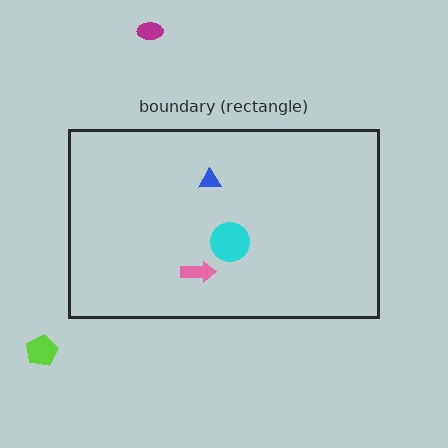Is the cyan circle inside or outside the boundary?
Inside.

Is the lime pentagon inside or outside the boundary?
Outside.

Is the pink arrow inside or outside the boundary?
Inside.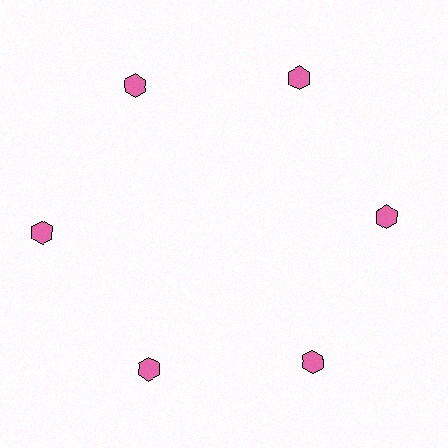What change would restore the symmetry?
The symmetry would be restored by moving it inward, back onto the ring so that all 6 hexagons sit at equal angles and equal distance from the center.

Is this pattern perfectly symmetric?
No. The 6 pink hexagons are arranged in a ring, but one element near the 9 o'clock position is pushed outward from the center, breaking the 6-fold rotational symmetry.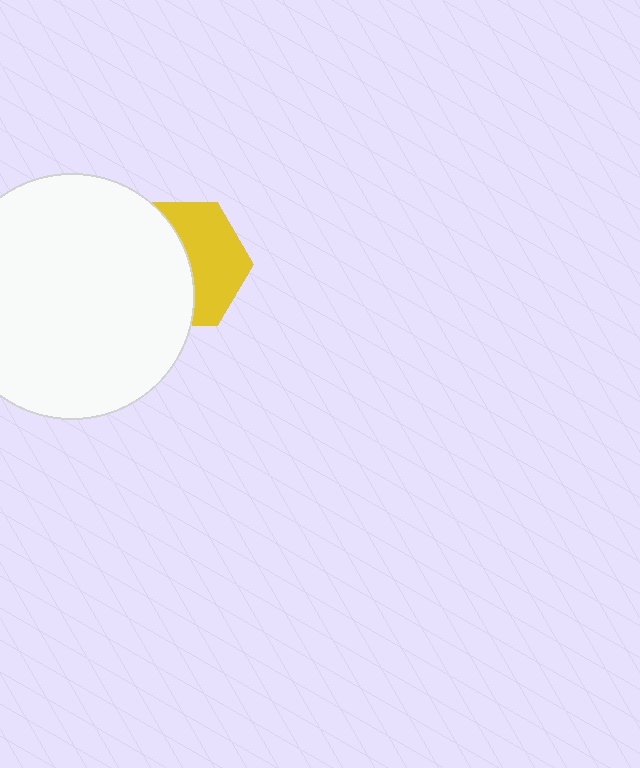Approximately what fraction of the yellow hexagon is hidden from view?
Roughly 52% of the yellow hexagon is hidden behind the white circle.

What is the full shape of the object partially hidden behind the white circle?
The partially hidden object is a yellow hexagon.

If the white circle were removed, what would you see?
You would see the complete yellow hexagon.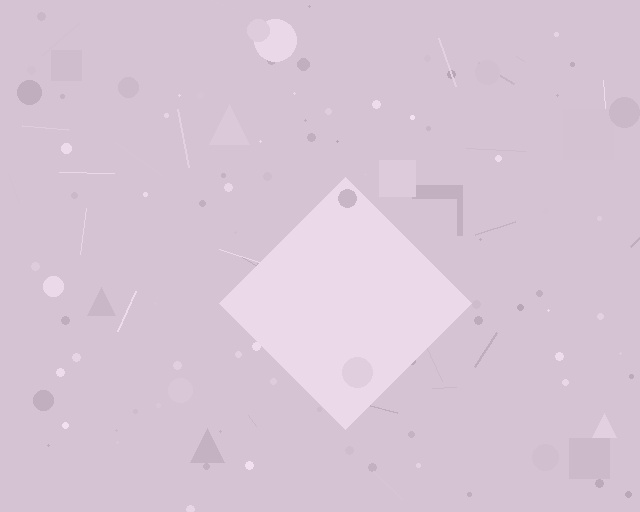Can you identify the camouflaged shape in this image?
The camouflaged shape is a diamond.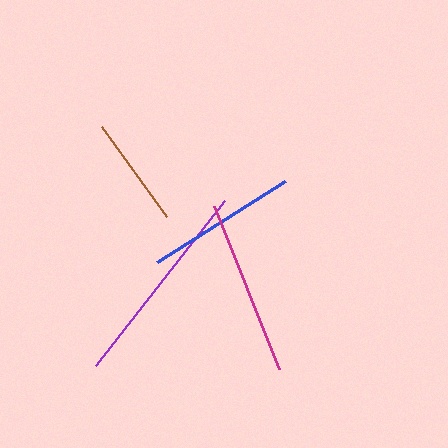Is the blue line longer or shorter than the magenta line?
The magenta line is longer than the blue line.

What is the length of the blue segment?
The blue segment is approximately 152 pixels long.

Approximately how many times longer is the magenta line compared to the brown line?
The magenta line is approximately 1.6 times the length of the brown line.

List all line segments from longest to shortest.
From longest to shortest: purple, magenta, blue, brown.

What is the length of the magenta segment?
The magenta segment is approximately 175 pixels long.